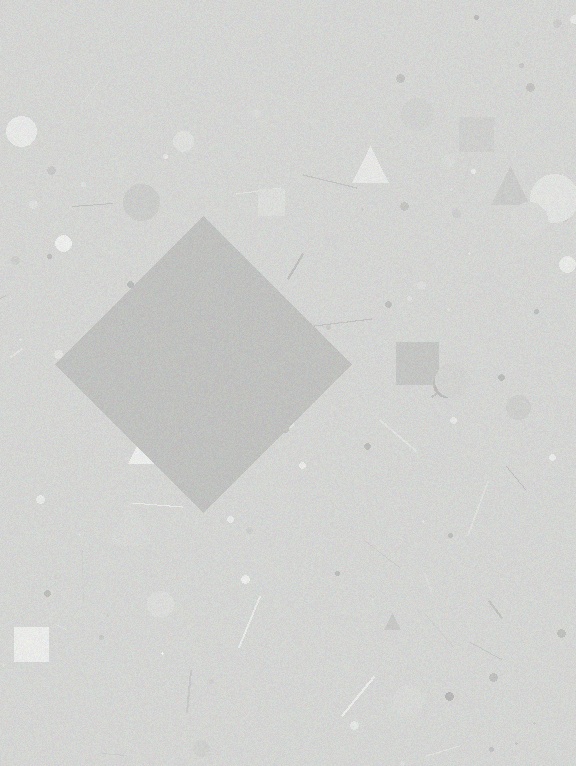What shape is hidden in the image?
A diamond is hidden in the image.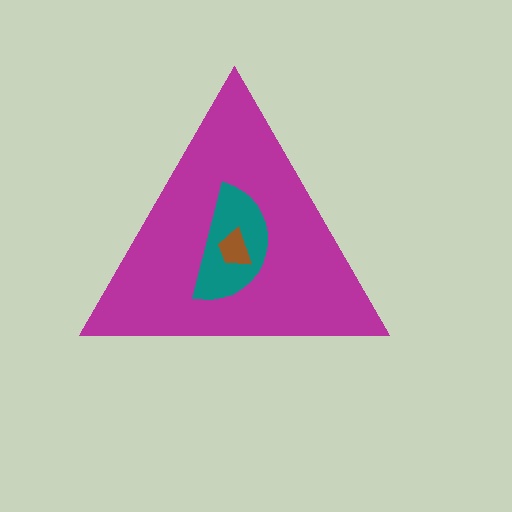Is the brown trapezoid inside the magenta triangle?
Yes.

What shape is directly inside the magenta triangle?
The teal semicircle.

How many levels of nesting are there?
3.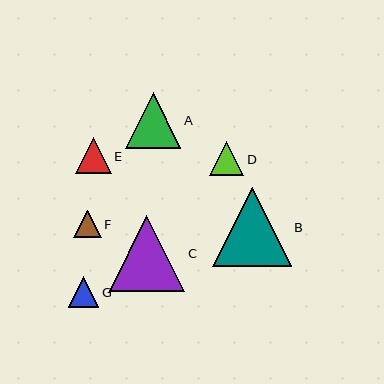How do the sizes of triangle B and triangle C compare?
Triangle B and triangle C are approximately the same size.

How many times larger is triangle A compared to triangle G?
Triangle A is approximately 1.8 times the size of triangle G.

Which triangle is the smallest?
Triangle F is the smallest with a size of approximately 28 pixels.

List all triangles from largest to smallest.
From largest to smallest: B, C, A, E, D, G, F.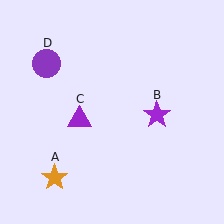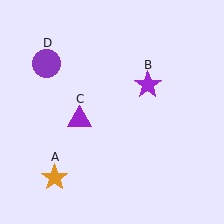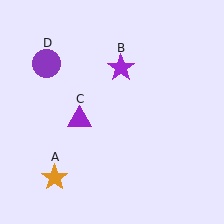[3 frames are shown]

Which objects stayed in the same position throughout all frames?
Orange star (object A) and purple triangle (object C) and purple circle (object D) remained stationary.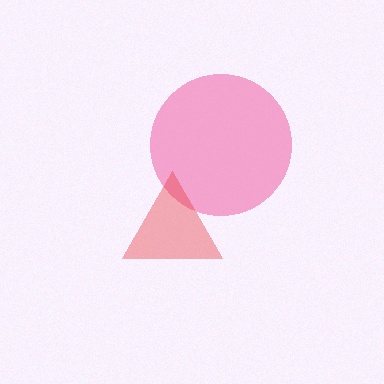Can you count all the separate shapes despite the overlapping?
Yes, there are 2 separate shapes.